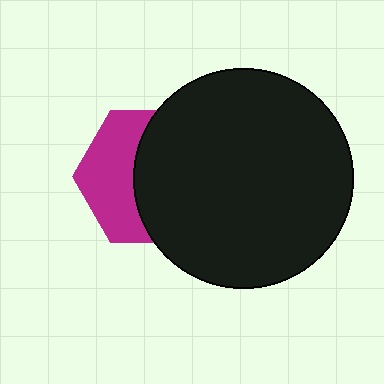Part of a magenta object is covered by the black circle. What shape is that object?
It is a hexagon.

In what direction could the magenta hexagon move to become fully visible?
The magenta hexagon could move left. That would shift it out from behind the black circle entirely.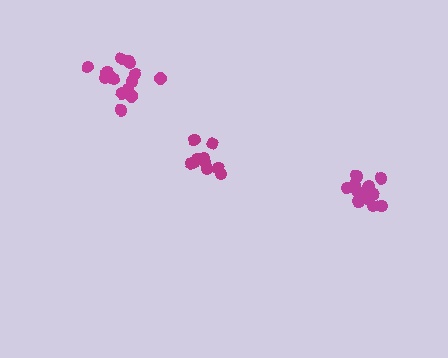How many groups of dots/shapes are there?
There are 3 groups.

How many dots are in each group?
Group 1: 11 dots, Group 2: 14 dots, Group 3: 15 dots (40 total).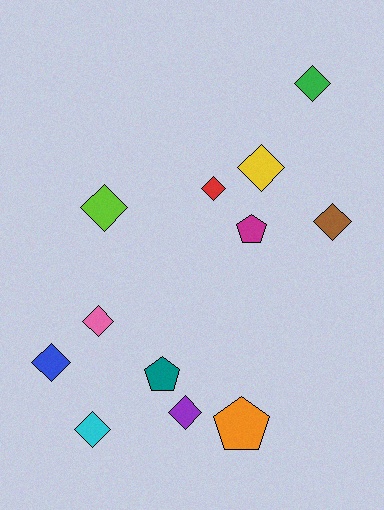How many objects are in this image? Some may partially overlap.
There are 12 objects.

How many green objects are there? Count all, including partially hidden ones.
There is 1 green object.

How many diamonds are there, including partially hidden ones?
There are 9 diamonds.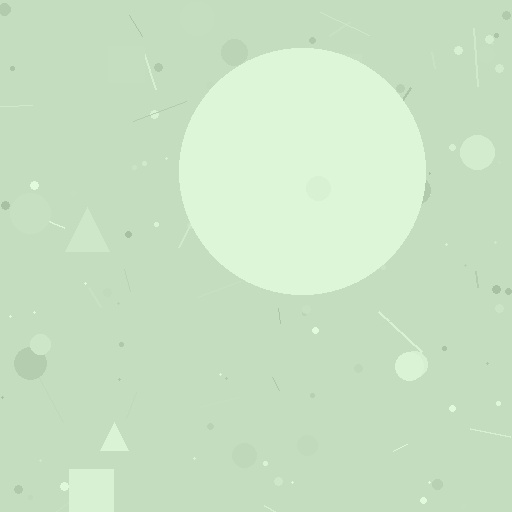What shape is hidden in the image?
A circle is hidden in the image.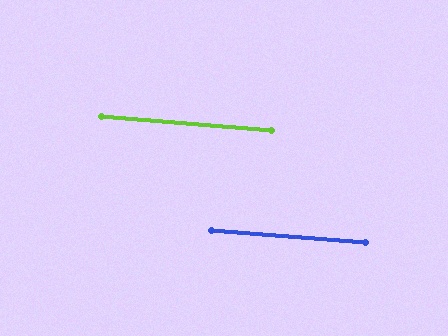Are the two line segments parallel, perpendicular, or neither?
Parallel — their directions differ by only 0.1°.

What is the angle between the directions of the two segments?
Approximately 0 degrees.